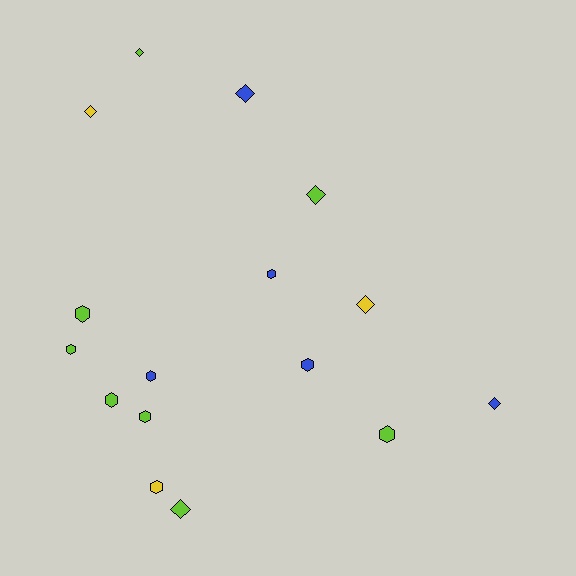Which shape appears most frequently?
Hexagon, with 9 objects.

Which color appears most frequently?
Lime, with 8 objects.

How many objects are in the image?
There are 16 objects.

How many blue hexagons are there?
There are 3 blue hexagons.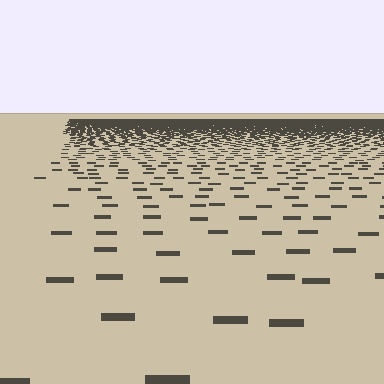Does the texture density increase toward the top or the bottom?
Density increases toward the top.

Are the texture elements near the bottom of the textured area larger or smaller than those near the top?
Larger. Near the bottom, elements are closer to the viewer and appear at a bigger on-screen size.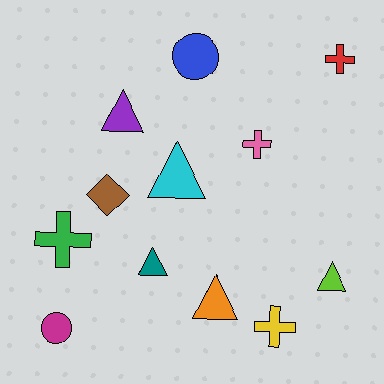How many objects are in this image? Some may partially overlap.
There are 12 objects.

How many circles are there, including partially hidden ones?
There are 2 circles.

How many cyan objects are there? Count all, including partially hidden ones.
There is 1 cyan object.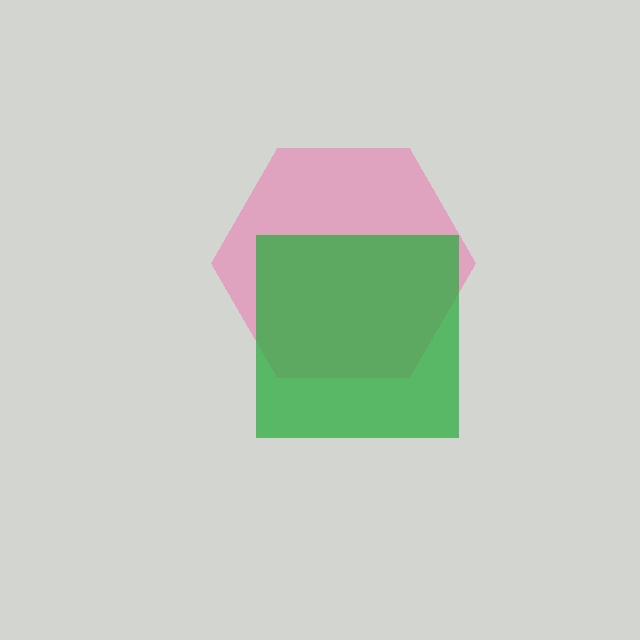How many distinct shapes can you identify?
There are 2 distinct shapes: a pink hexagon, a green square.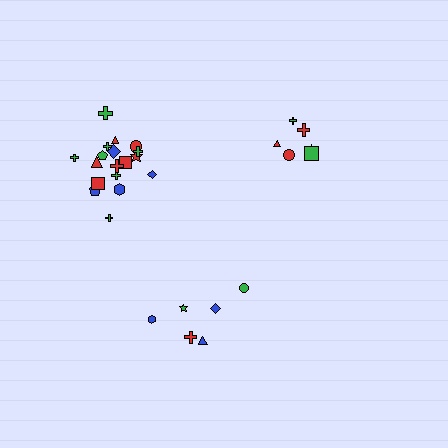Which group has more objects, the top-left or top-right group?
The top-left group.